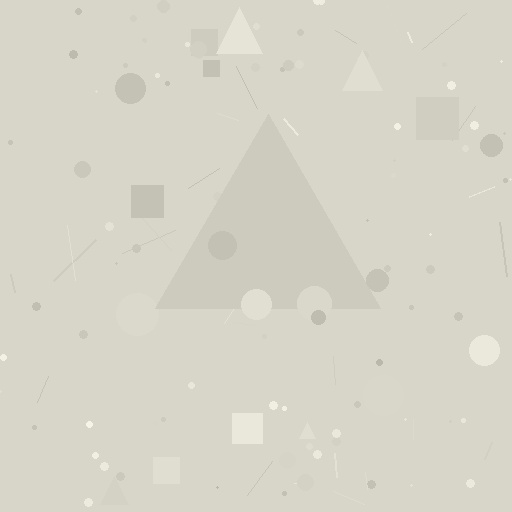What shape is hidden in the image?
A triangle is hidden in the image.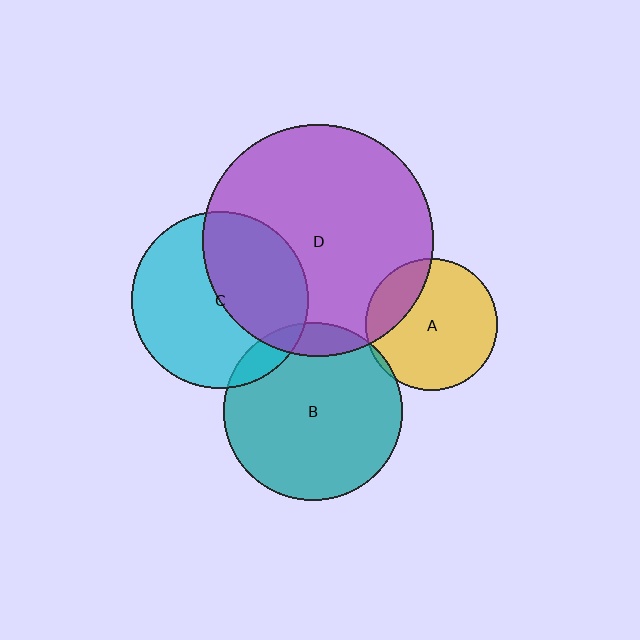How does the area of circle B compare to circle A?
Approximately 1.8 times.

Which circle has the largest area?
Circle D (purple).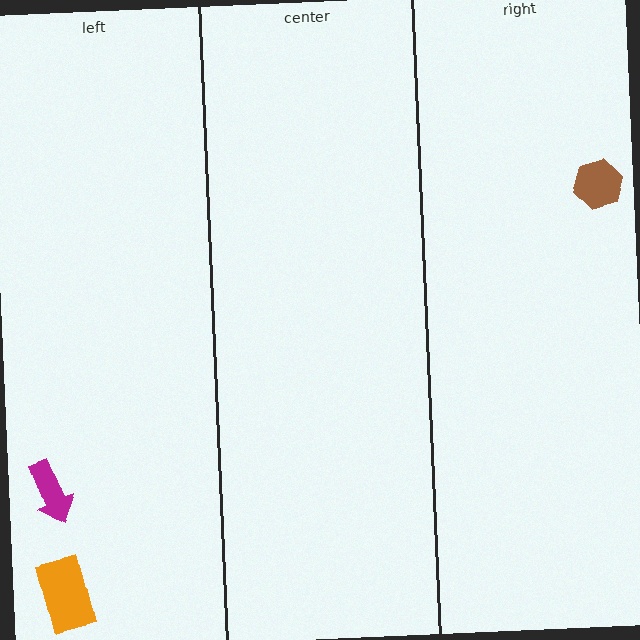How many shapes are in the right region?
1.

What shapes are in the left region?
The orange rectangle, the magenta arrow.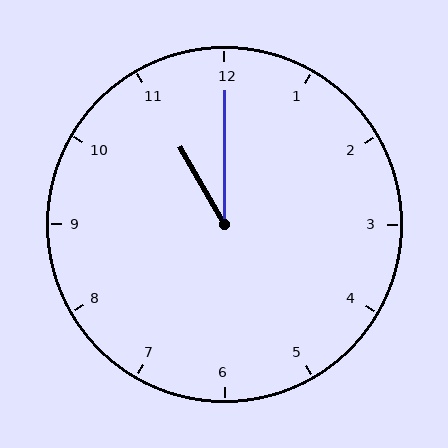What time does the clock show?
11:00.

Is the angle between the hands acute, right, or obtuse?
It is acute.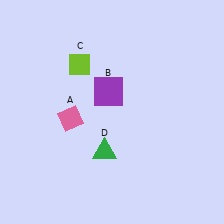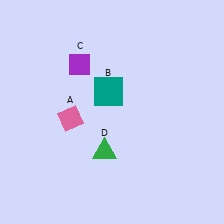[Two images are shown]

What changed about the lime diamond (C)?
In Image 1, C is lime. In Image 2, it changed to purple.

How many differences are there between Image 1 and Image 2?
There are 2 differences between the two images.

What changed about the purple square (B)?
In Image 1, B is purple. In Image 2, it changed to teal.